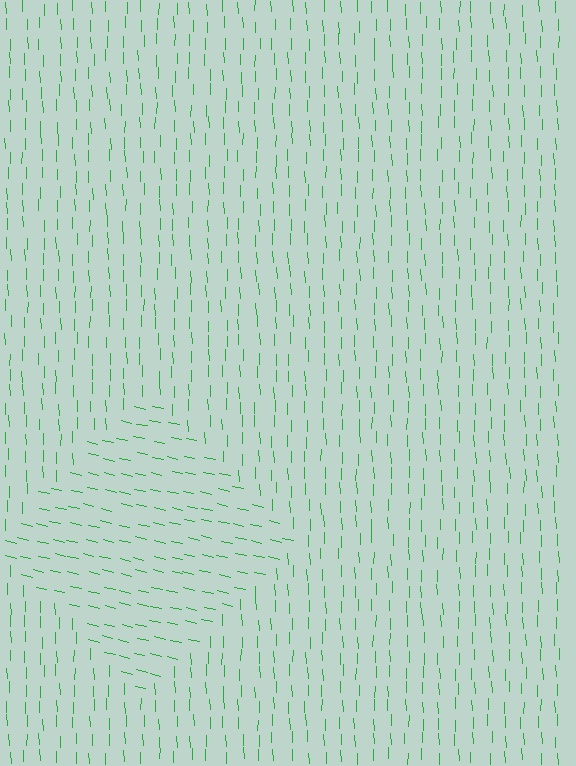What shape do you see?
I see a diamond.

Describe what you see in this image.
The image is filled with small green line segments. A diamond region in the image has lines oriented differently from the surrounding lines, creating a visible texture boundary.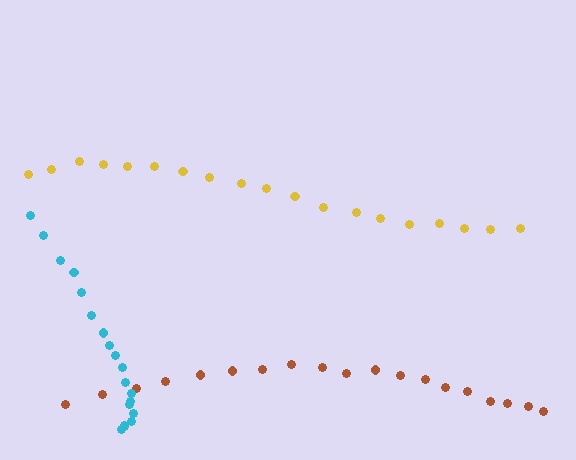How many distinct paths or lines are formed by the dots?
There are 3 distinct paths.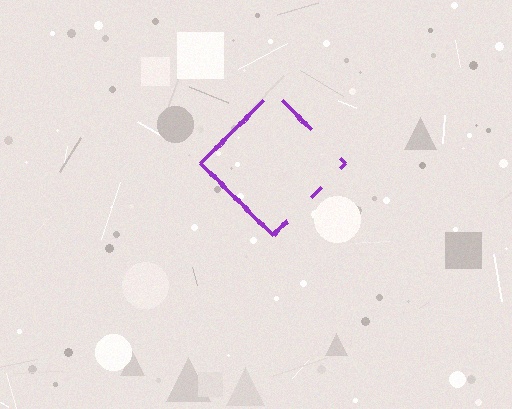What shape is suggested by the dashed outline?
The dashed outline suggests a diamond.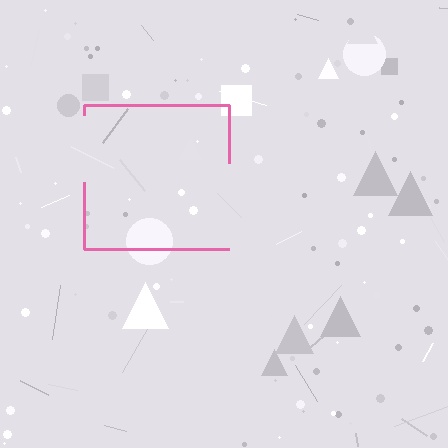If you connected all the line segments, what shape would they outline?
They would outline a square.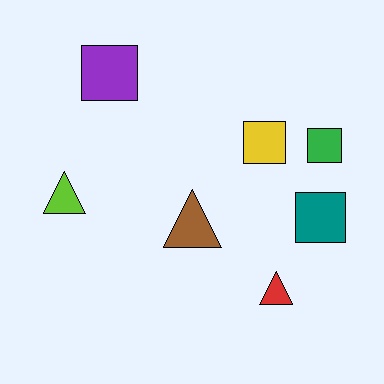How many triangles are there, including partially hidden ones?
There are 3 triangles.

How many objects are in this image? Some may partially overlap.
There are 7 objects.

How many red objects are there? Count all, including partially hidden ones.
There is 1 red object.